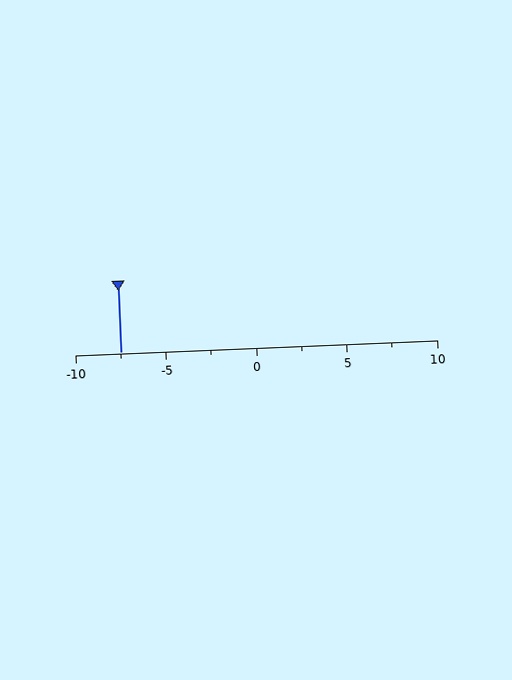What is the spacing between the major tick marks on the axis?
The major ticks are spaced 5 apart.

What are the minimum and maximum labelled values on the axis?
The axis runs from -10 to 10.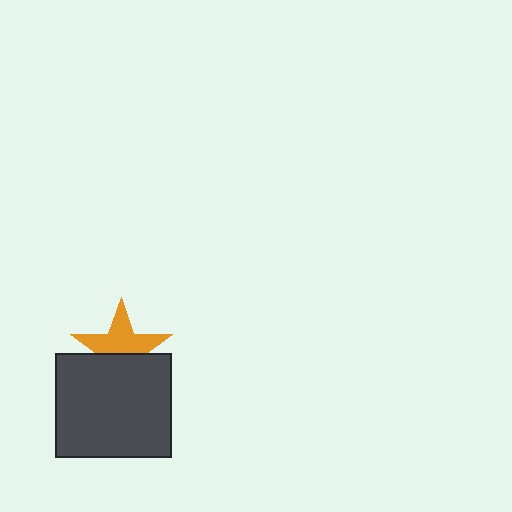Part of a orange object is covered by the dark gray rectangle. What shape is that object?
It is a star.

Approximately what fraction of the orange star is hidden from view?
Roughly 40% of the orange star is hidden behind the dark gray rectangle.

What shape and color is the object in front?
The object in front is a dark gray rectangle.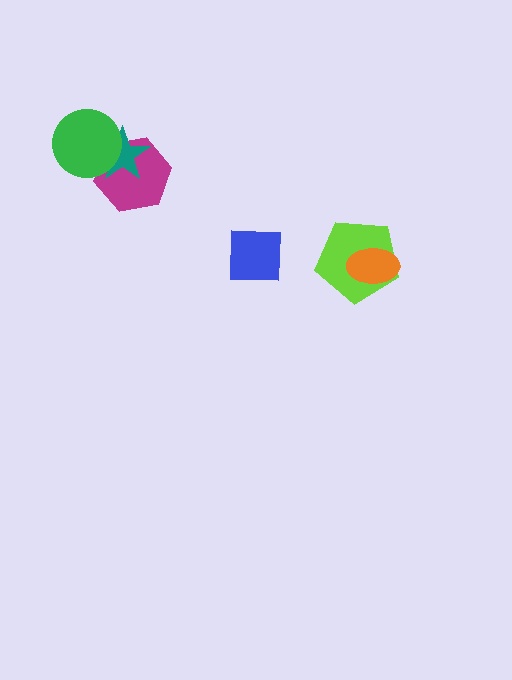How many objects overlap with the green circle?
2 objects overlap with the green circle.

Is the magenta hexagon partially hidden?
Yes, it is partially covered by another shape.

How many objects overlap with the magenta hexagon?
2 objects overlap with the magenta hexagon.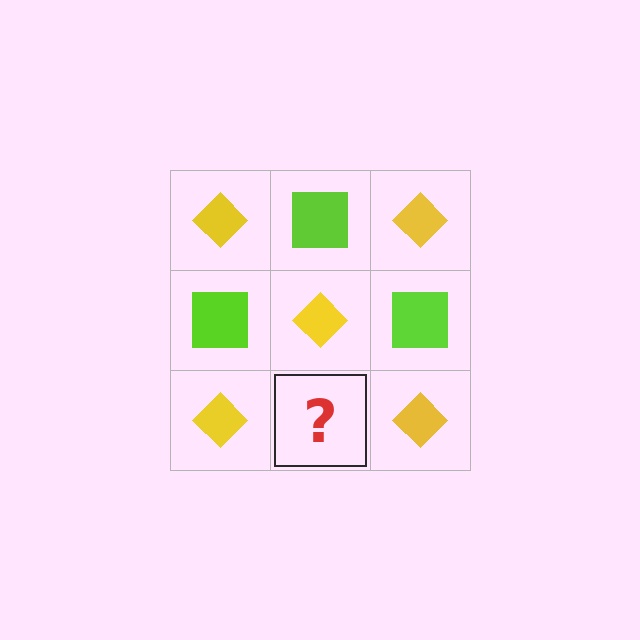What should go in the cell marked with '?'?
The missing cell should contain a lime square.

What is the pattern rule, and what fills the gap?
The rule is that it alternates yellow diamond and lime square in a checkerboard pattern. The gap should be filled with a lime square.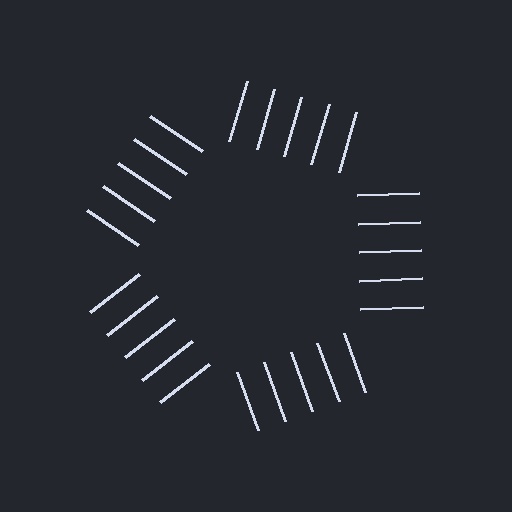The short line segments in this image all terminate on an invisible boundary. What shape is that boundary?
An illusory pentagon — the line segments terminate on its edges but no continuous stroke is drawn.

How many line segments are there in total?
25 — 5 along each of the 5 edges.